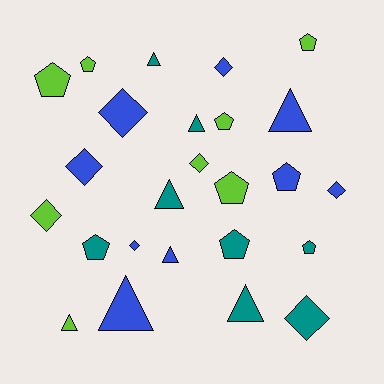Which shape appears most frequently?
Pentagon, with 9 objects.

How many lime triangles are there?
There is 1 lime triangle.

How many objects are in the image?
There are 25 objects.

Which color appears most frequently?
Blue, with 9 objects.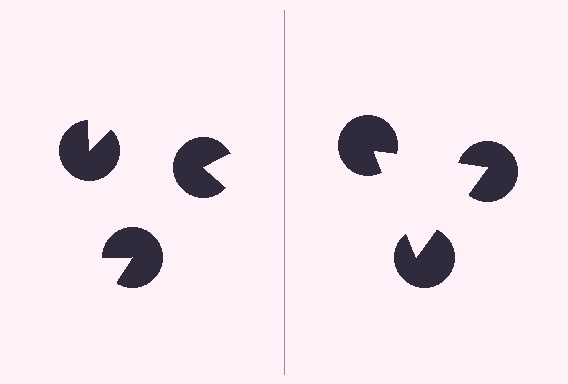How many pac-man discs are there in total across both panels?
6 — 3 on each side.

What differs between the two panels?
The pac-man discs are positioned identically on both sides; only the wedge orientations differ. On the right they align to a triangle; on the left they are misaligned.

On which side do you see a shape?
An illusory triangle appears on the right side. On the left side the wedge cuts are rotated, so no coherent shape forms.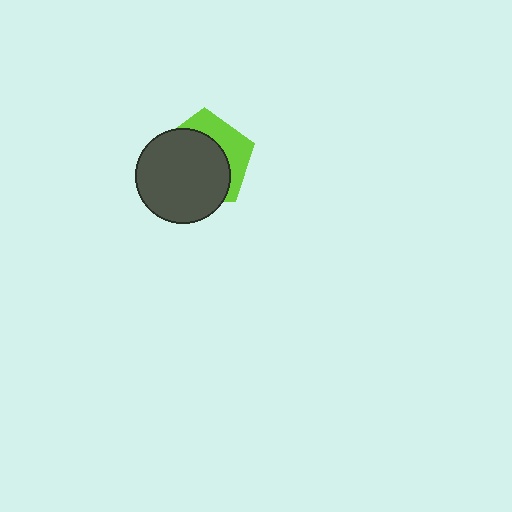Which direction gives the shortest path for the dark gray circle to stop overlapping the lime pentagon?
Moving toward the lower-left gives the shortest separation.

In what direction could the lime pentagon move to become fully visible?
The lime pentagon could move toward the upper-right. That would shift it out from behind the dark gray circle entirely.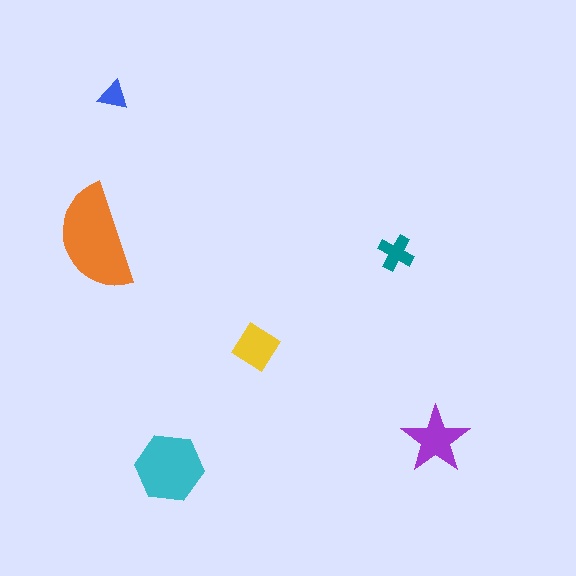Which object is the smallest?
The blue triangle.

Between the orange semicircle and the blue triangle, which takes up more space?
The orange semicircle.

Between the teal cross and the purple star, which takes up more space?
The purple star.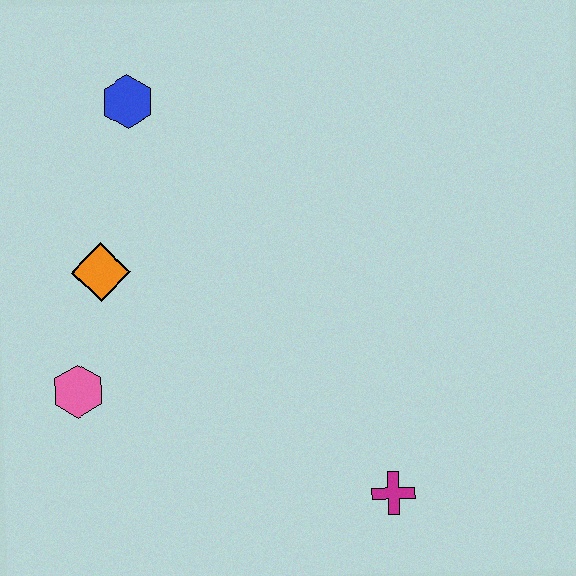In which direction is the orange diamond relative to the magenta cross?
The orange diamond is to the left of the magenta cross.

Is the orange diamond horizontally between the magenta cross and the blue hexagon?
No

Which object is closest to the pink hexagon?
The orange diamond is closest to the pink hexagon.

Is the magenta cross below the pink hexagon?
Yes